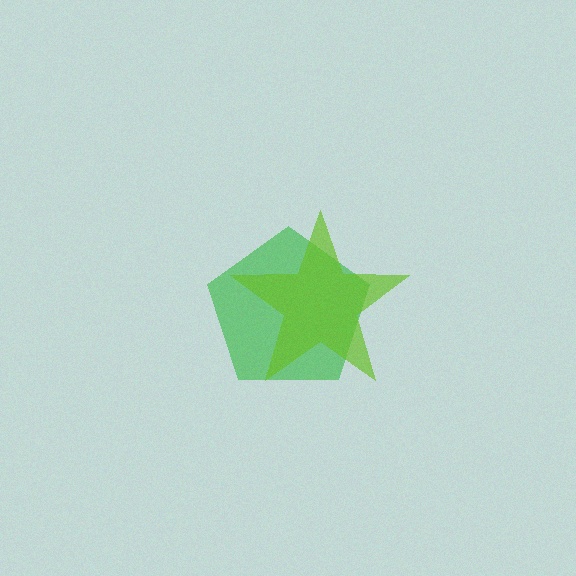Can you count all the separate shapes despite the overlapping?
Yes, there are 2 separate shapes.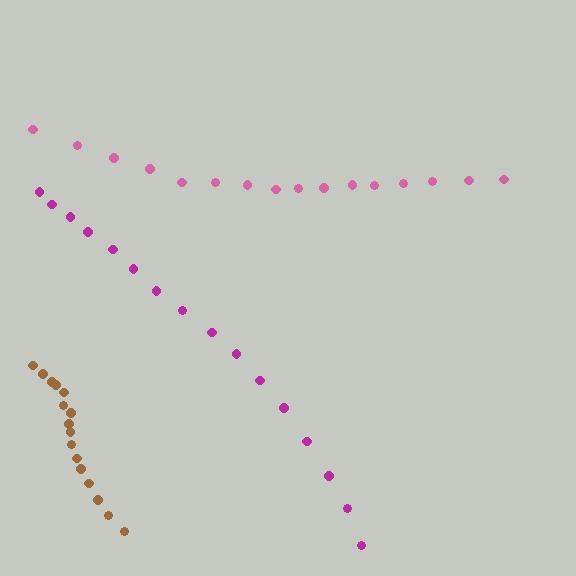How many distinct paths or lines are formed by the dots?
There are 3 distinct paths.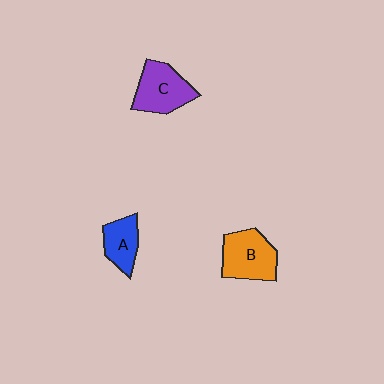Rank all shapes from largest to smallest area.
From largest to smallest: B (orange), C (purple), A (blue).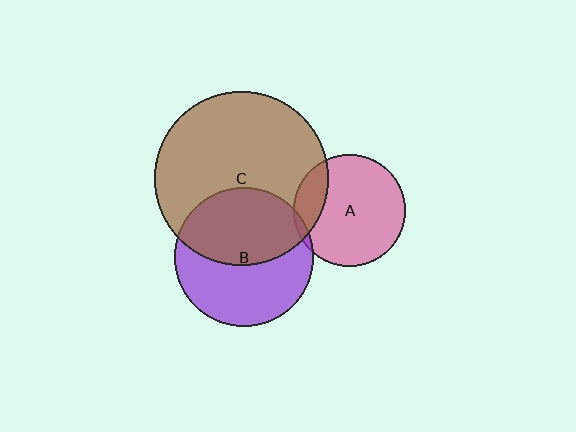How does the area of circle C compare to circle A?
Approximately 2.4 times.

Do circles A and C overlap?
Yes.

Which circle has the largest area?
Circle C (brown).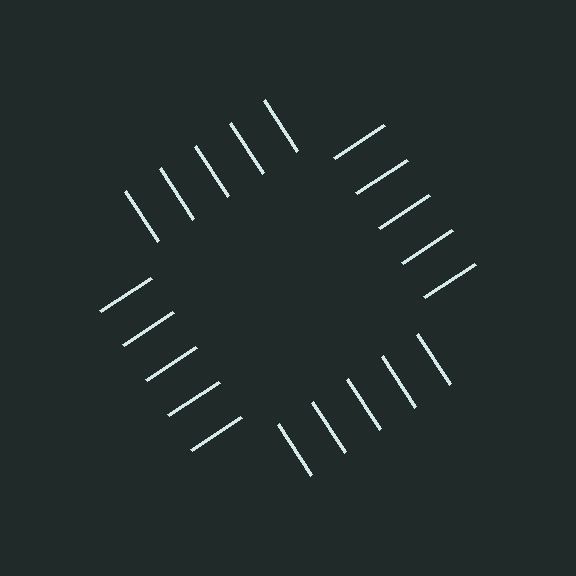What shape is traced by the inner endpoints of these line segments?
An illusory square — the line segments terminate on its edges but no continuous stroke is drawn.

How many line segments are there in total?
20 — 5 along each of the 4 edges.